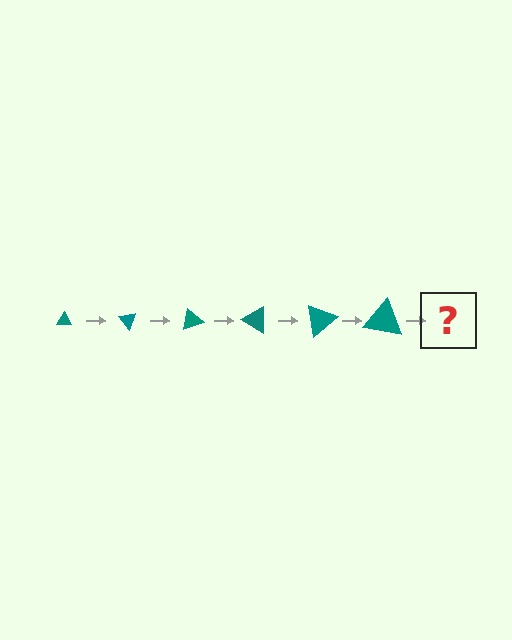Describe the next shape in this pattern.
It should be a triangle, larger than the previous one and rotated 300 degrees from the start.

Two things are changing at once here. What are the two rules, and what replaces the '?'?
The two rules are that the triangle grows larger each step and it rotates 50 degrees each step. The '?' should be a triangle, larger than the previous one and rotated 300 degrees from the start.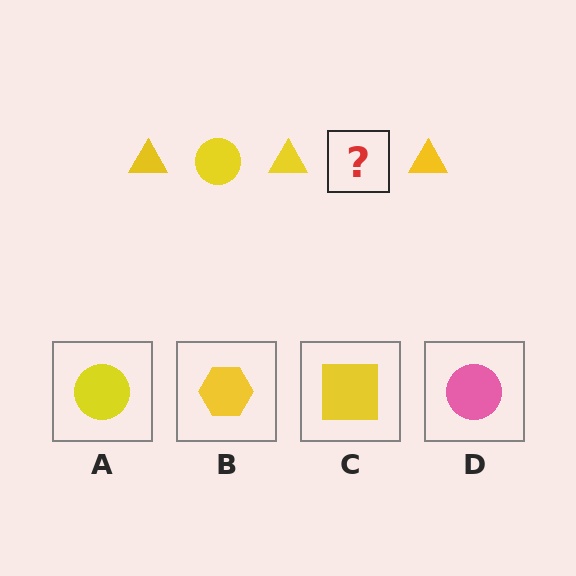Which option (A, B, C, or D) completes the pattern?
A.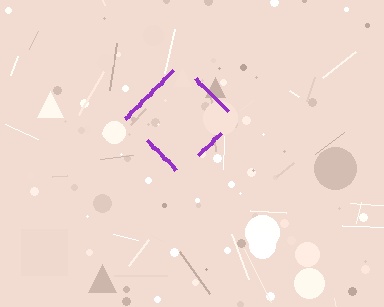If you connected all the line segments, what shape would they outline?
They would outline a diamond.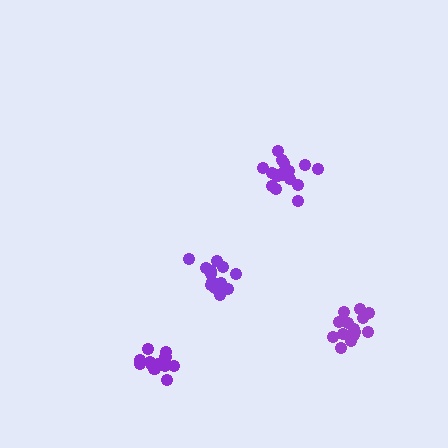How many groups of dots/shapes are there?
There are 4 groups.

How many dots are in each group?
Group 1: 17 dots, Group 2: 15 dots, Group 3: 16 dots, Group 4: 13 dots (61 total).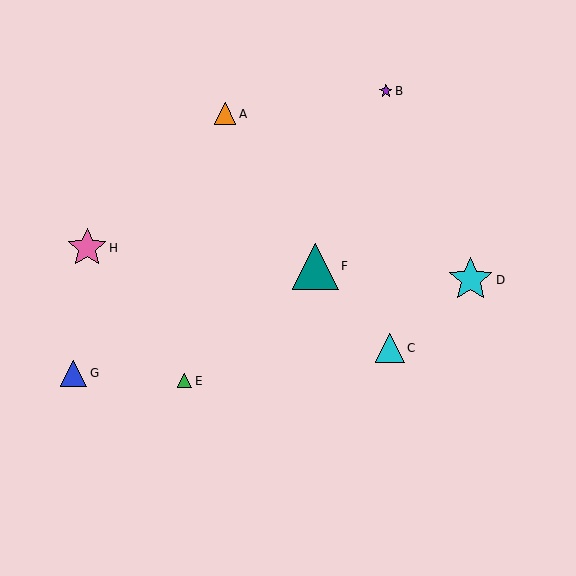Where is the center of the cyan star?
The center of the cyan star is at (471, 280).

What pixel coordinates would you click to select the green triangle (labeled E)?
Click at (185, 381) to select the green triangle E.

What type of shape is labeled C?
Shape C is a cyan triangle.